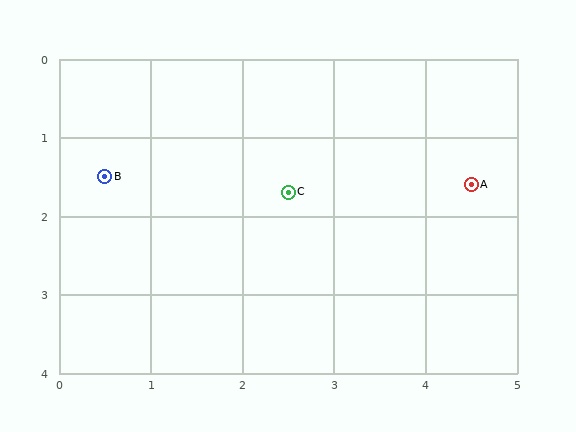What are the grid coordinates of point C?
Point C is at approximately (2.5, 1.7).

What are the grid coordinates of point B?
Point B is at approximately (0.5, 1.5).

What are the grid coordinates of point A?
Point A is at approximately (4.5, 1.6).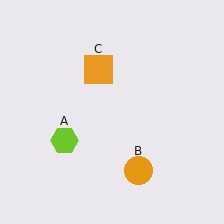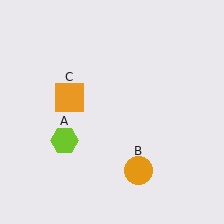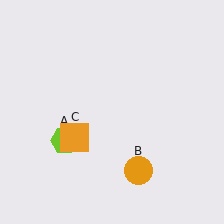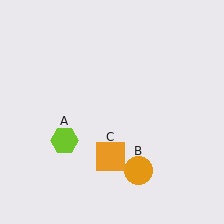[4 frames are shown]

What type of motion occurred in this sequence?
The orange square (object C) rotated counterclockwise around the center of the scene.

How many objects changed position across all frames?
1 object changed position: orange square (object C).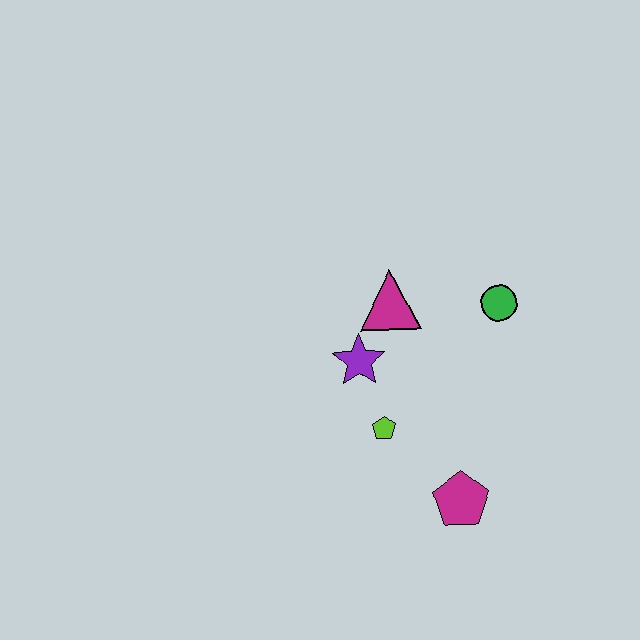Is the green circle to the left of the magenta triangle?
No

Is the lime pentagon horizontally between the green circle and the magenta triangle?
No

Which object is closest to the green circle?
The magenta triangle is closest to the green circle.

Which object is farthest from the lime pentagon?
The green circle is farthest from the lime pentagon.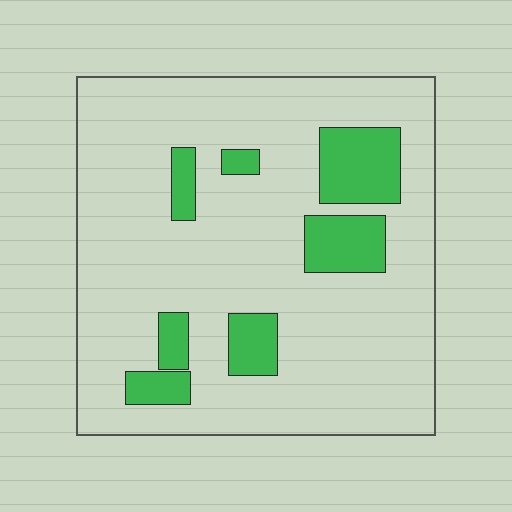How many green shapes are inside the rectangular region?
7.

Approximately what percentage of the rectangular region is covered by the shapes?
Approximately 15%.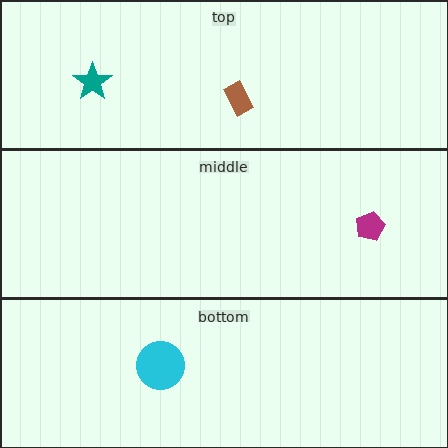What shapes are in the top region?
The brown rectangle, the teal star.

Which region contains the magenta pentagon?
The middle region.